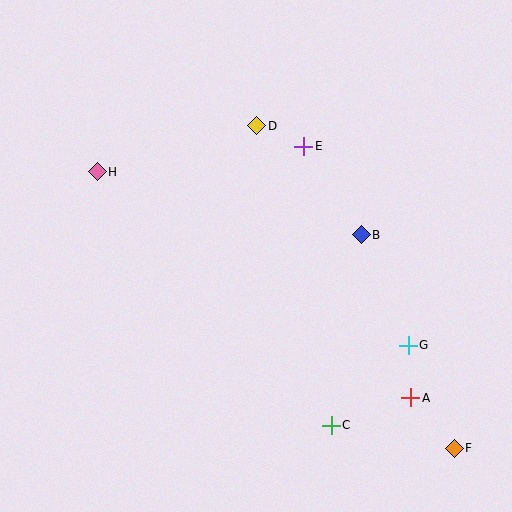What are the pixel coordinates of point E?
Point E is at (304, 146).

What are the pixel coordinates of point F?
Point F is at (454, 448).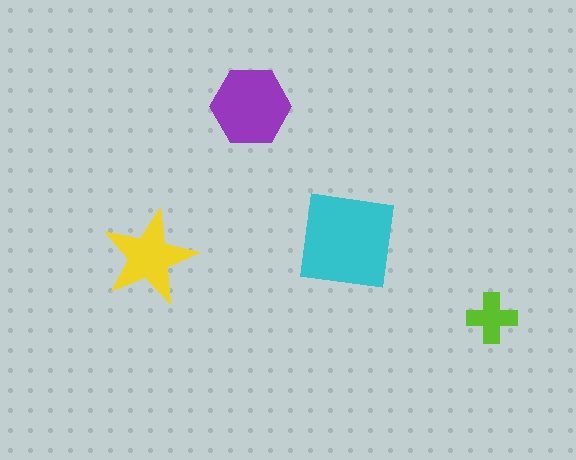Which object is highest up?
The purple hexagon is topmost.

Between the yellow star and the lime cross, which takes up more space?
The yellow star.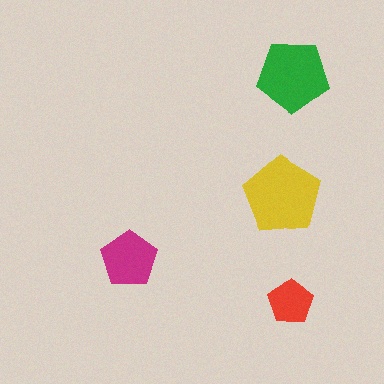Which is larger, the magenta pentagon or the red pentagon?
The magenta one.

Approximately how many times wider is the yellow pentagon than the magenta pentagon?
About 1.5 times wider.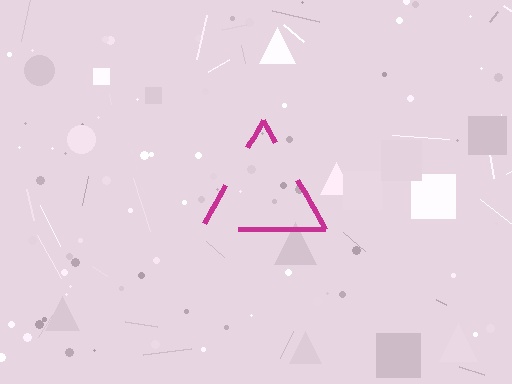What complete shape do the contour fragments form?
The contour fragments form a triangle.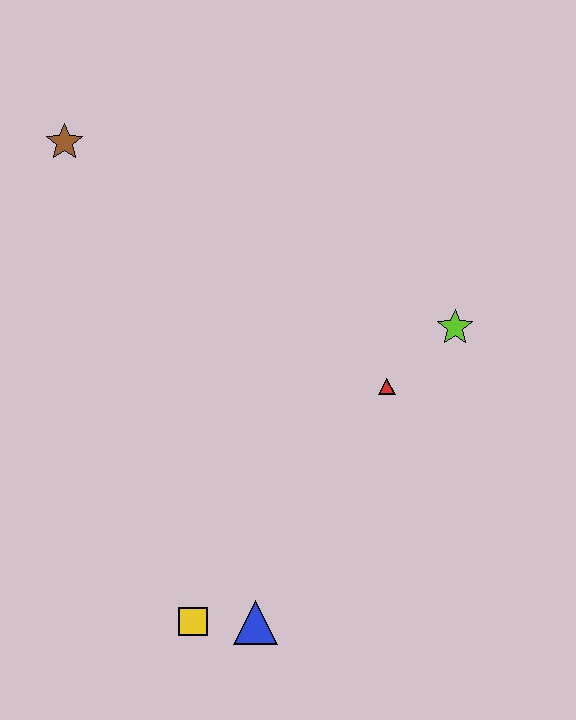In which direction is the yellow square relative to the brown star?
The yellow square is below the brown star.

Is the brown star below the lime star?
No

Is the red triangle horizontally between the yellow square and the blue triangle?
No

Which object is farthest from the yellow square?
The brown star is farthest from the yellow square.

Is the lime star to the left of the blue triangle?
No